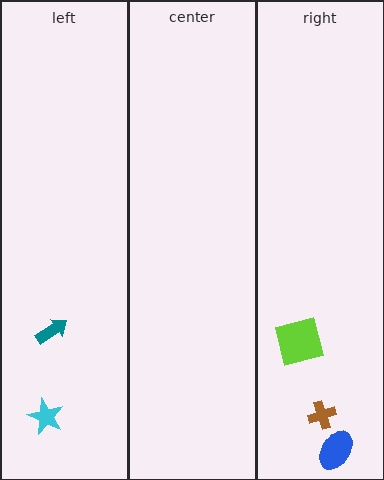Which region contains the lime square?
The right region.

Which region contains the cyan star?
The left region.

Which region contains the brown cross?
The right region.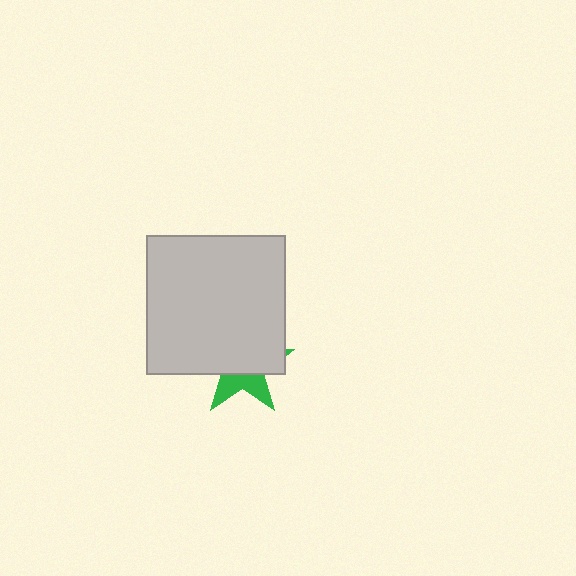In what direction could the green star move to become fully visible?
The green star could move down. That would shift it out from behind the light gray square entirely.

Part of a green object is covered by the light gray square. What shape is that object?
It is a star.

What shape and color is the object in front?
The object in front is a light gray square.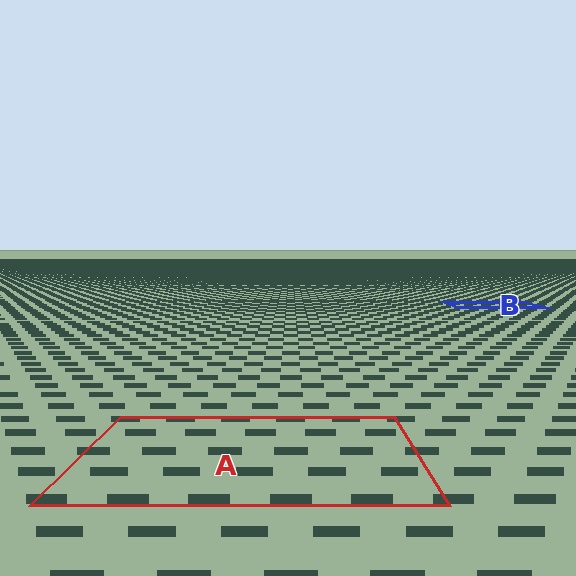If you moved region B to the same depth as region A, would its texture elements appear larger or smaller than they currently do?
They would appear larger. At a closer depth, the same texture elements are projected at a bigger on-screen size.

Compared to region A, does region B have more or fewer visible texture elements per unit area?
Region B has more texture elements per unit area — they are packed more densely because it is farther away.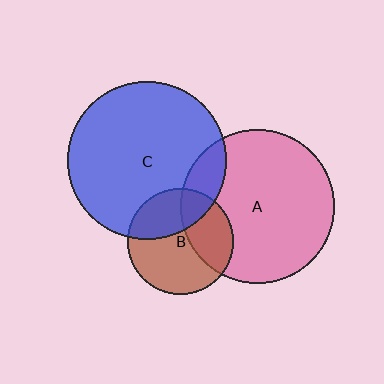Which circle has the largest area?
Circle C (blue).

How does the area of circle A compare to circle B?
Approximately 2.1 times.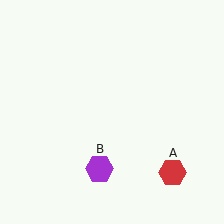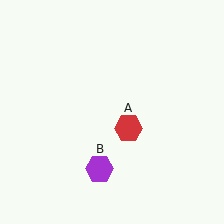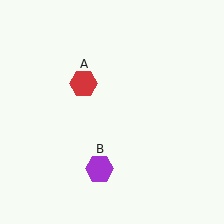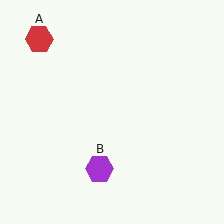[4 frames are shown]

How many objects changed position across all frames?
1 object changed position: red hexagon (object A).